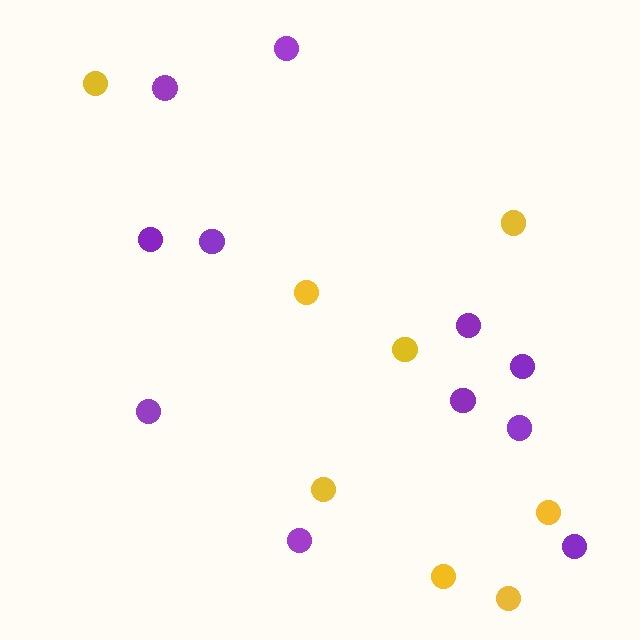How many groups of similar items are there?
There are 2 groups: one group of purple circles (11) and one group of yellow circles (8).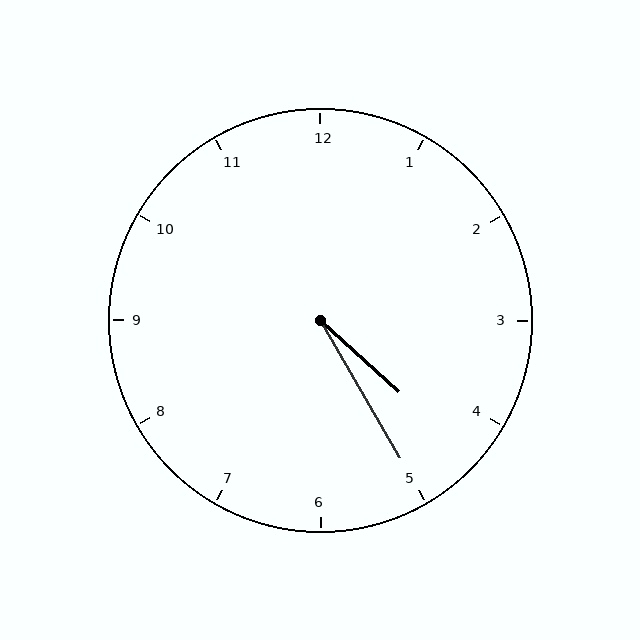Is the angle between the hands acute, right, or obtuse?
It is acute.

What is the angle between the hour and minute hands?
Approximately 18 degrees.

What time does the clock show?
4:25.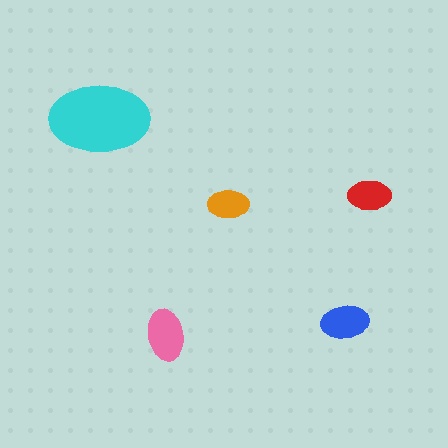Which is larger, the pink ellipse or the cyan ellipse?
The cyan one.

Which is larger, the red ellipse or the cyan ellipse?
The cyan one.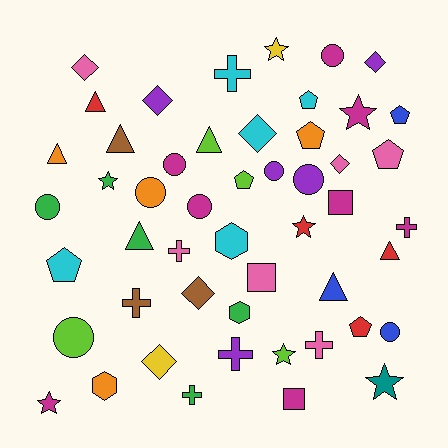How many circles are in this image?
There are 9 circles.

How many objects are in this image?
There are 50 objects.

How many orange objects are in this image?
There are 4 orange objects.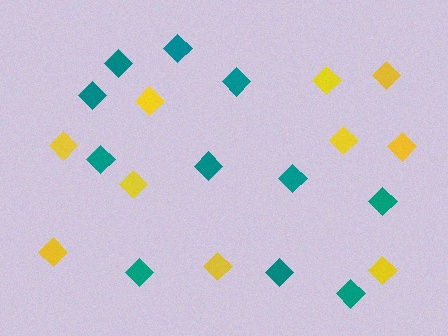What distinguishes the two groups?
There are 2 groups: one group of yellow diamonds (10) and one group of teal diamonds (11).